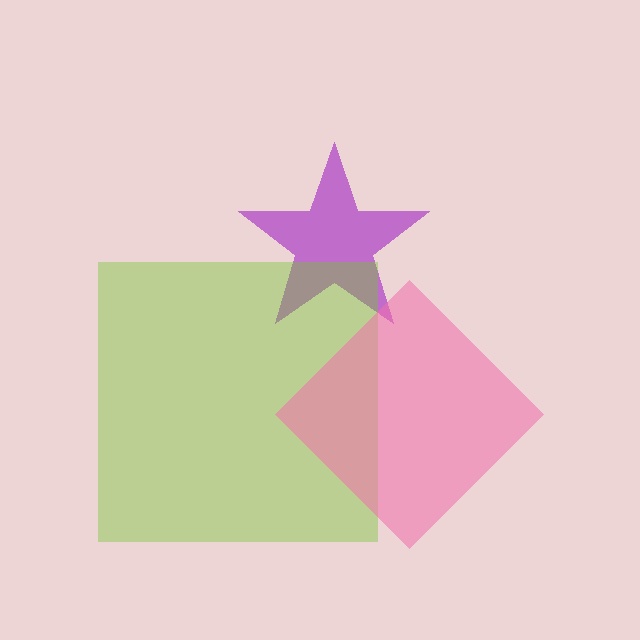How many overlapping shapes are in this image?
There are 3 overlapping shapes in the image.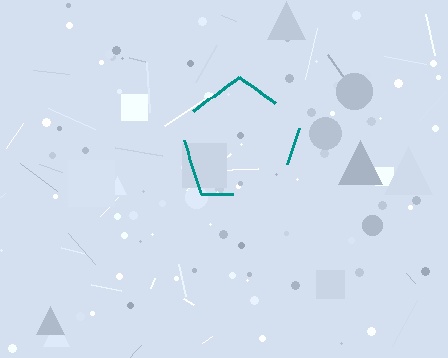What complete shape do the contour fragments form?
The contour fragments form a pentagon.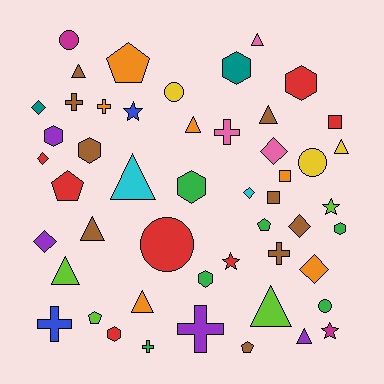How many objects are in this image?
There are 50 objects.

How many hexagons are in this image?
There are 8 hexagons.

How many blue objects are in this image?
There are 2 blue objects.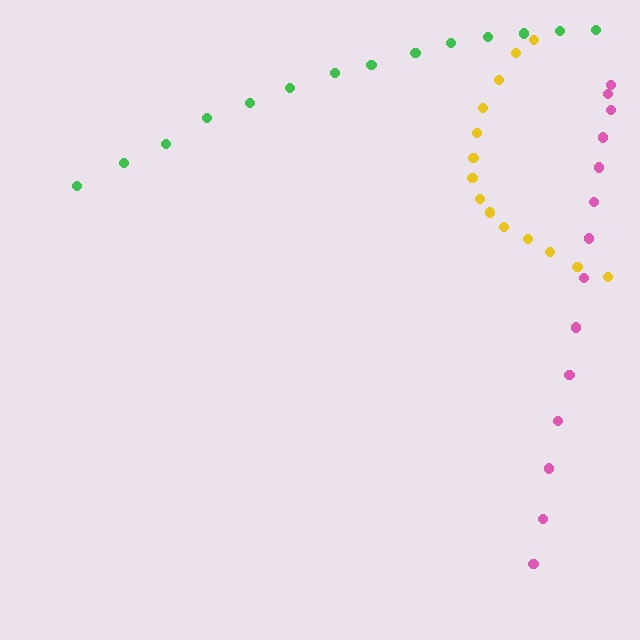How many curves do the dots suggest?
There are 3 distinct paths.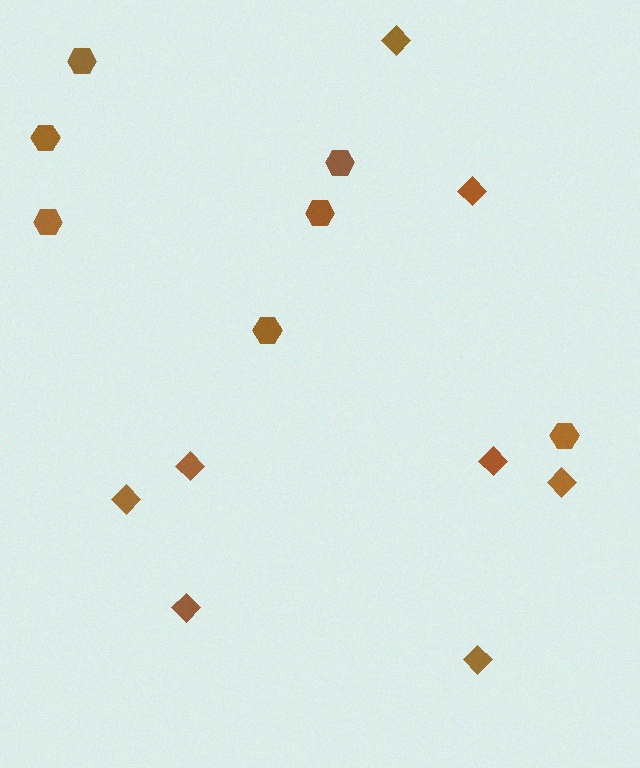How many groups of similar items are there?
There are 2 groups: one group of diamonds (8) and one group of hexagons (7).